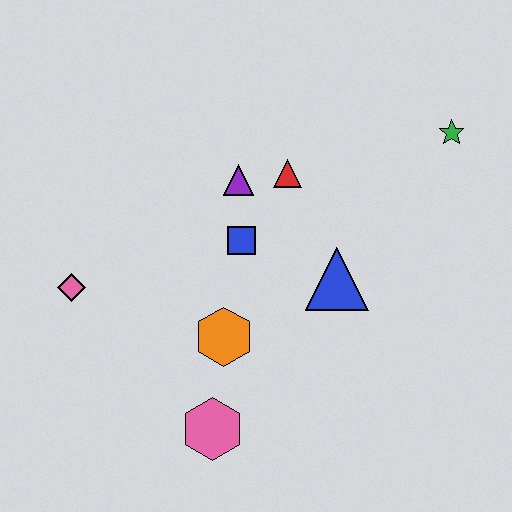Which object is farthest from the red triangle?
The pink hexagon is farthest from the red triangle.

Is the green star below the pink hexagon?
No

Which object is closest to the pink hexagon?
The orange hexagon is closest to the pink hexagon.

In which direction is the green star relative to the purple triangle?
The green star is to the right of the purple triangle.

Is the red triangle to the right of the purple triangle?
Yes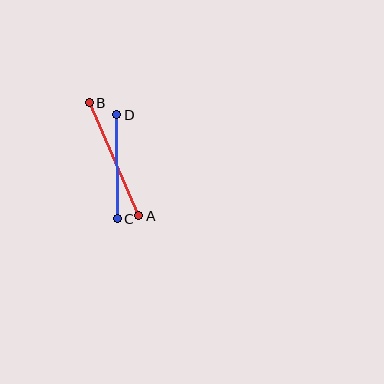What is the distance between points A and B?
The distance is approximately 123 pixels.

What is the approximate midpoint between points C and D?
The midpoint is at approximately (117, 167) pixels.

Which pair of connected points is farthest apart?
Points A and B are farthest apart.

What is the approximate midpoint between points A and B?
The midpoint is at approximately (114, 159) pixels.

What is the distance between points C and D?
The distance is approximately 104 pixels.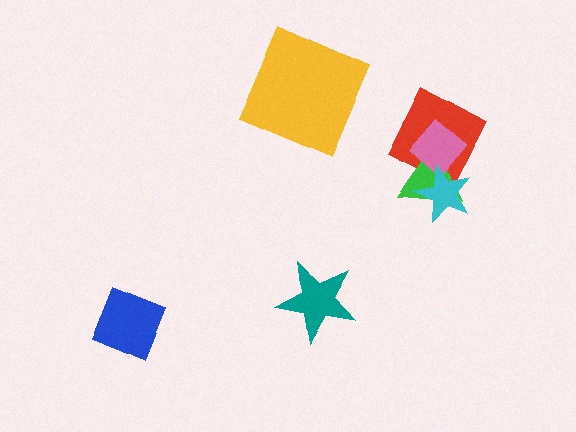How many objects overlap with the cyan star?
3 objects overlap with the cyan star.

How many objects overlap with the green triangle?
3 objects overlap with the green triangle.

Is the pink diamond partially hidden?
Yes, it is partially covered by another shape.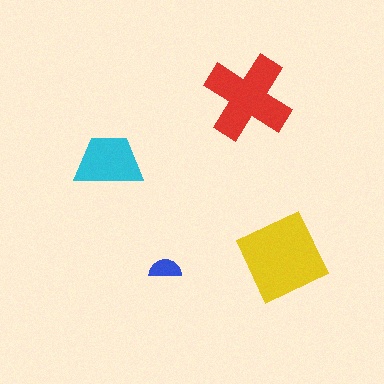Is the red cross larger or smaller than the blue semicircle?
Larger.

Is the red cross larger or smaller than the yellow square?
Smaller.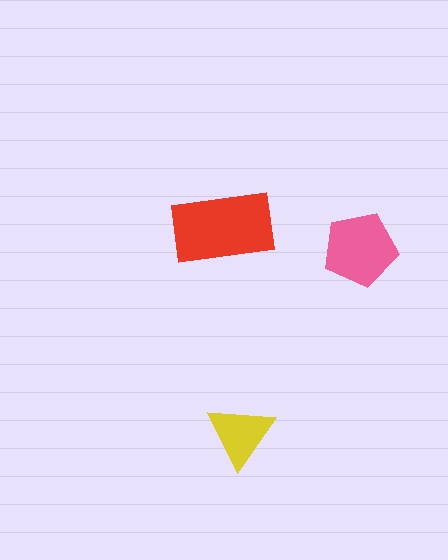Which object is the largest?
The red rectangle.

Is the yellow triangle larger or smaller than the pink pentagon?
Smaller.